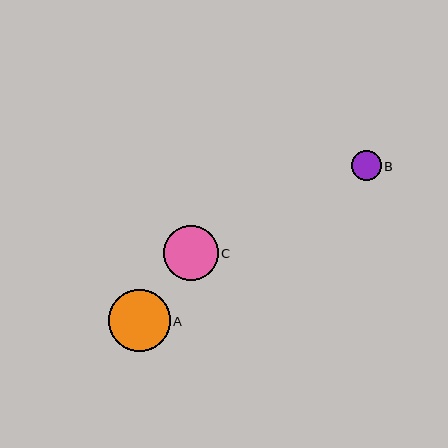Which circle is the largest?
Circle A is the largest with a size of approximately 62 pixels.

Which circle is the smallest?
Circle B is the smallest with a size of approximately 30 pixels.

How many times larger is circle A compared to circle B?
Circle A is approximately 2.1 times the size of circle B.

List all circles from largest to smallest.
From largest to smallest: A, C, B.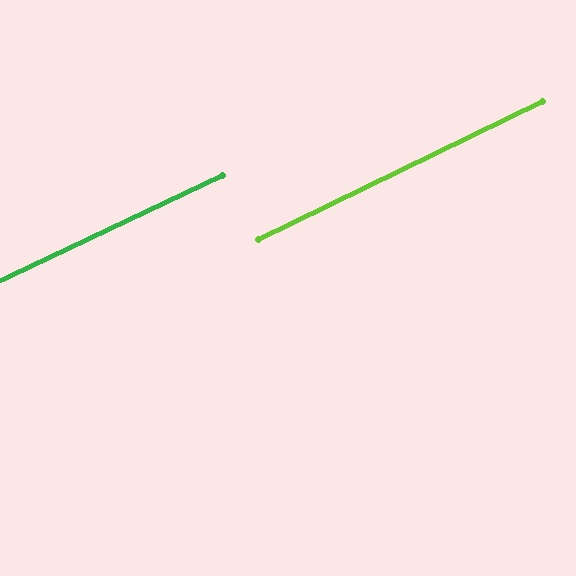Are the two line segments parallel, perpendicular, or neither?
Parallel — their directions differ by only 0.6°.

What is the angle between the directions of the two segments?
Approximately 1 degree.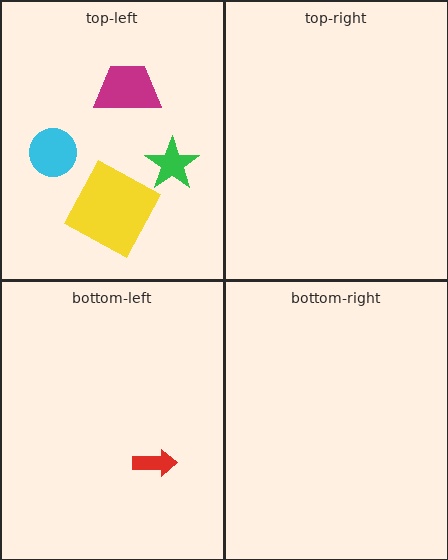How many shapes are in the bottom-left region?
1.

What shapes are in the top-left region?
The magenta trapezoid, the cyan circle, the yellow square, the green star.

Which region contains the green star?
The top-left region.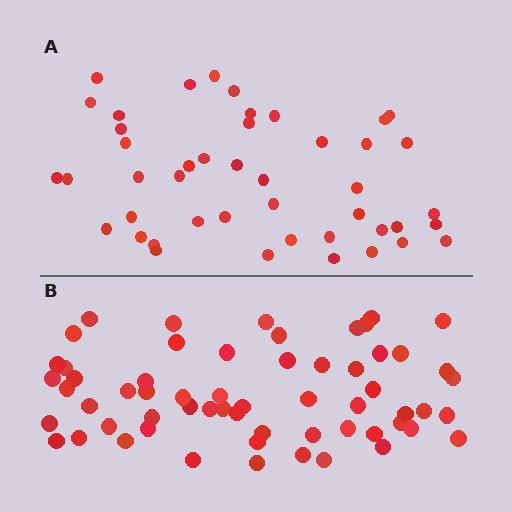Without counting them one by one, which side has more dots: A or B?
Region B (the bottom region) has more dots.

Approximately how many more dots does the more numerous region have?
Region B has approximately 15 more dots than region A.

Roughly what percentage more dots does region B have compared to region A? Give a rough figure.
About 35% more.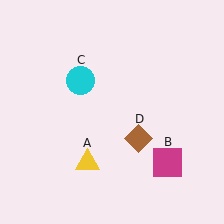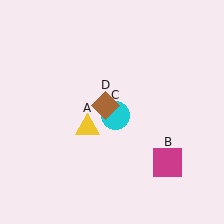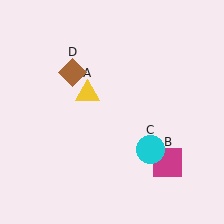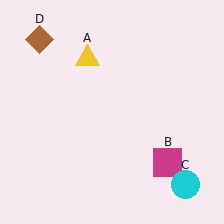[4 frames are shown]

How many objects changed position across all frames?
3 objects changed position: yellow triangle (object A), cyan circle (object C), brown diamond (object D).